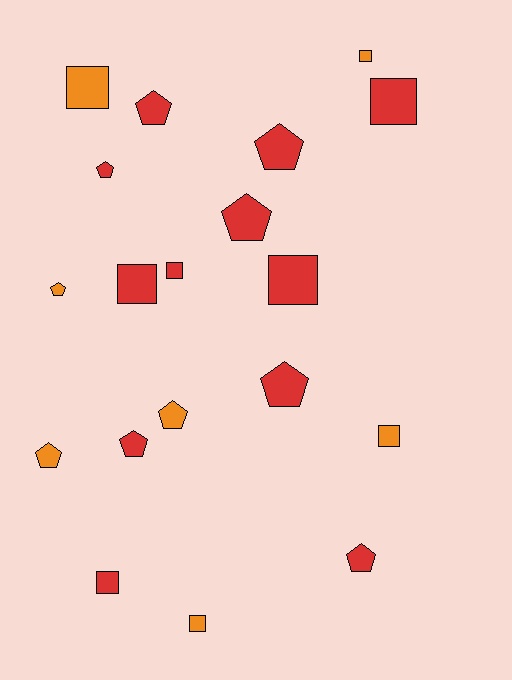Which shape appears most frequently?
Pentagon, with 10 objects.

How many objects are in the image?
There are 19 objects.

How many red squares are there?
There are 5 red squares.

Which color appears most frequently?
Red, with 12 objects.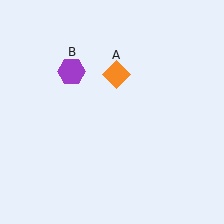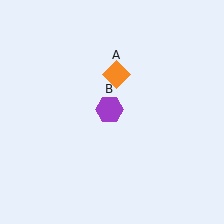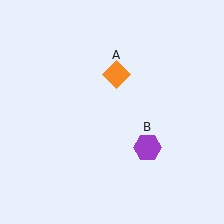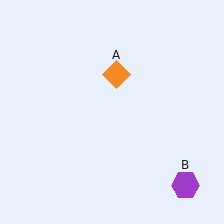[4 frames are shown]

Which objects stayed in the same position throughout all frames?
Orange diamond (object A) remained stationary.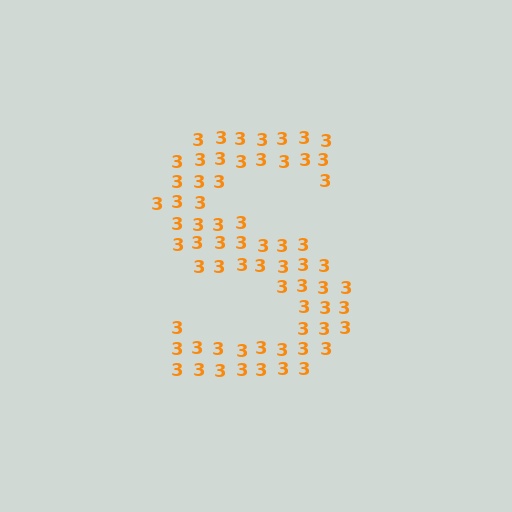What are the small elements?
The small elements are digit 3's.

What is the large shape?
The large shape is the letter S.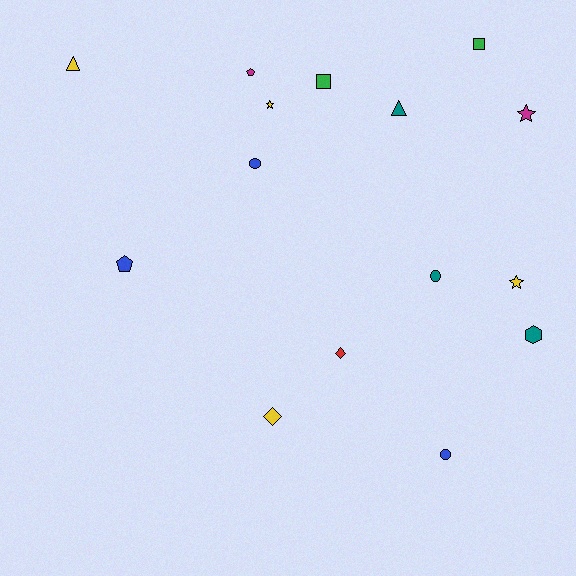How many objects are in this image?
There are 15 objects.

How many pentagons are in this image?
There are 2 pentagons.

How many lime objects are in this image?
There are no lime objects.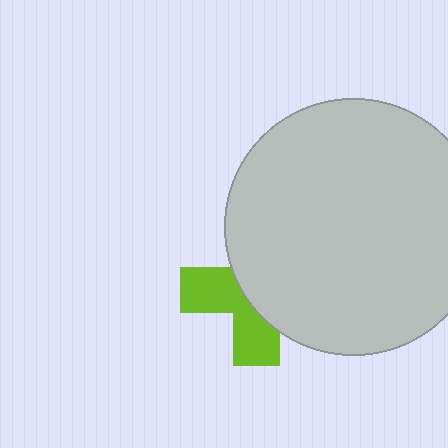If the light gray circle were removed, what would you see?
You would see the complete lime cross.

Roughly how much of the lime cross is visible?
A small part of it is visible (roughly 42%).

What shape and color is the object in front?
The object in front is a light gray circle.